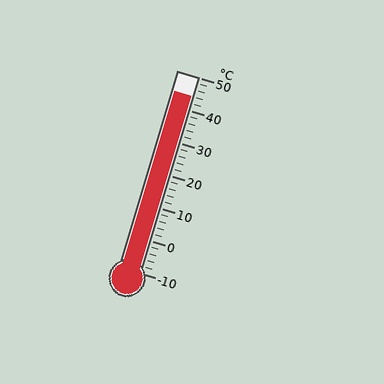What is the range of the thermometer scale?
The thermometer scale ranges from -10°C to 50°C.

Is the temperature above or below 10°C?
The temperature is above 10°C.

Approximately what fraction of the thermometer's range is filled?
The thermometer is filled to approximately 90% of its range.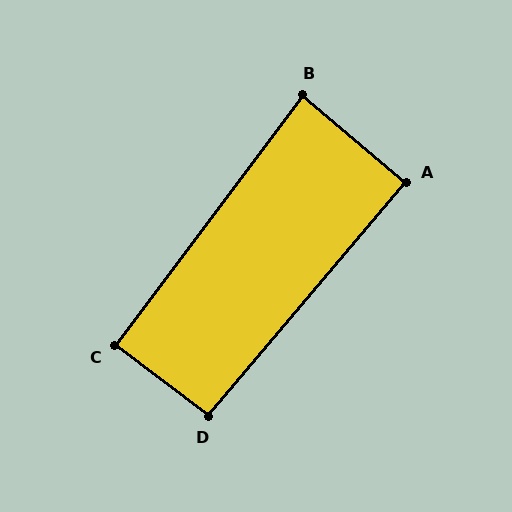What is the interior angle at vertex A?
Approximately 90 degrees (approximately right).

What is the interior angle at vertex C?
Approximately 90 degrees (approximately right).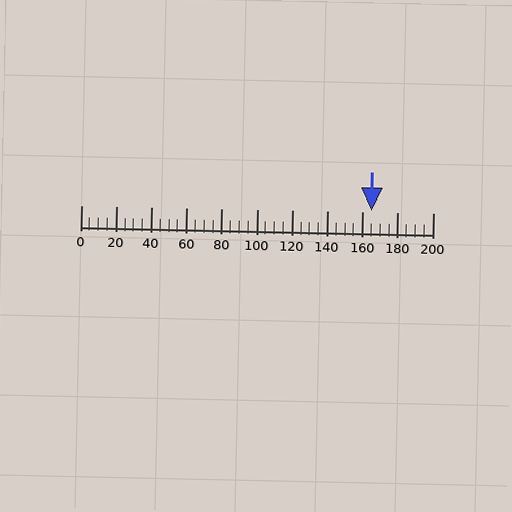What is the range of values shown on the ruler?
The ruler shows values from 0 to 200.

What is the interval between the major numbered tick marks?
The major tick marks are spaced 20 units apart.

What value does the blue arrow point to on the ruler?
The blue arrow points to approximately 165.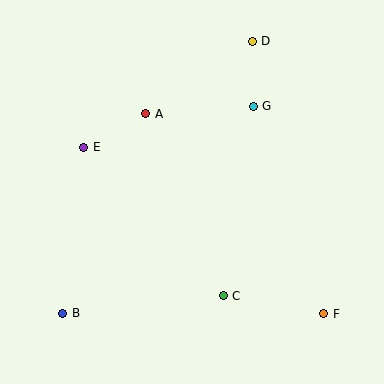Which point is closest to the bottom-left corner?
Point B is closest to the bottom-left corner.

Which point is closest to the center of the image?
Point A at (146, 114) is closest to the center.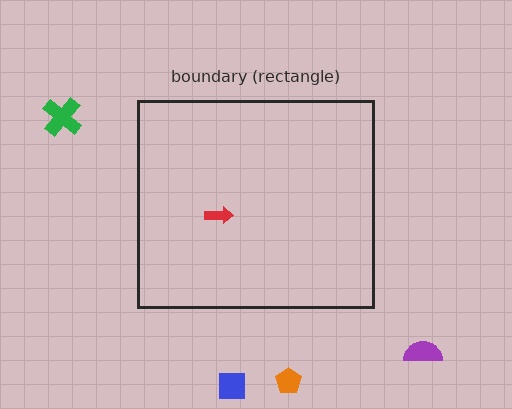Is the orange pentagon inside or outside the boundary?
Outside.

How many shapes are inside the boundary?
1 inside, 4 outside.